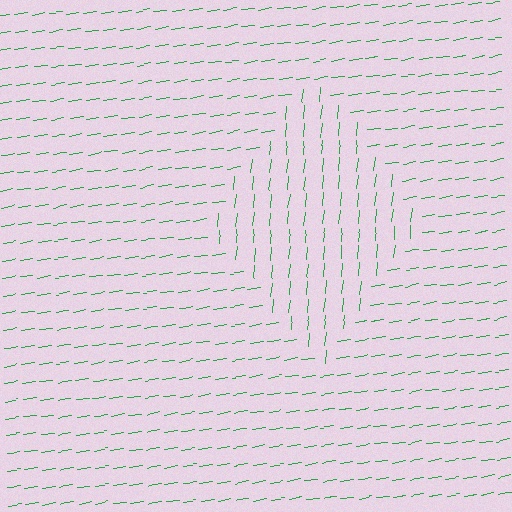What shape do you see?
I see a diamond.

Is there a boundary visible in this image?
Yes, there is a texture boundary formed by a change in line orientation.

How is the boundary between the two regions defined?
The boundary is defined purely by a change in line orientation (approximately 75 degrees difference). All lines are the same color and thickness.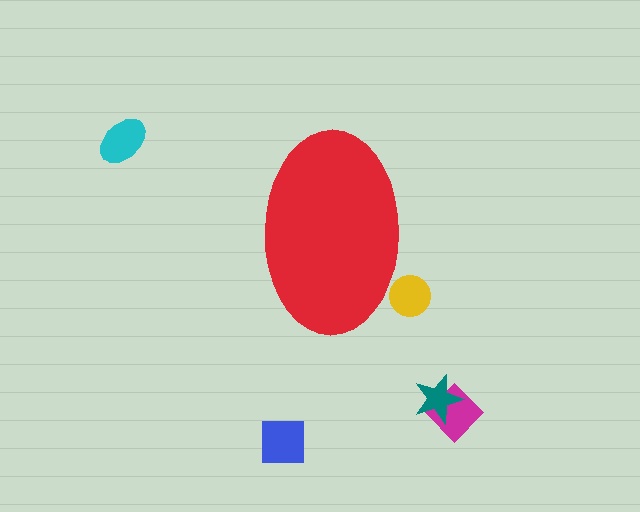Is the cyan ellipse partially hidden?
No, the cyan ellipse is fully visible.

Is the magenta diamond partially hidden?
No, the magenta diamond is fully visible.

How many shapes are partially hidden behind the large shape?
1 shape is partially hidden.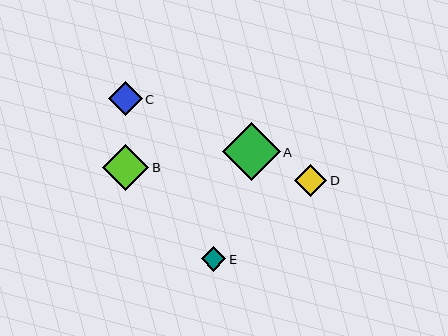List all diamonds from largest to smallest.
From largest to smallest: A, B, C, D, E.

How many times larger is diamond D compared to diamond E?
Diamond D is approximately 1.3 times the size of diamond E.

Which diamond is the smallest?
Diamond E is the smallest with a size of approximately 24 pixels.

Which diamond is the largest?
Diamond A is the largest with a size of approximately 58 pixels.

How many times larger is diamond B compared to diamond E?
Diamond B is approximately 1.9 times the size of diamond E.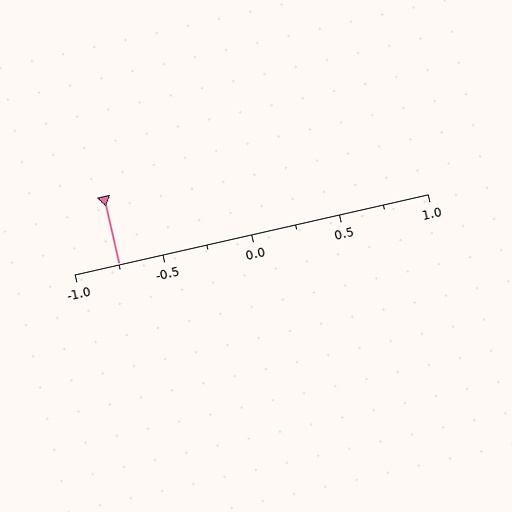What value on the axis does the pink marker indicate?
The marker indicates approximately -0.75.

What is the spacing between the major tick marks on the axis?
The major ticks are spaced 0.5 apart.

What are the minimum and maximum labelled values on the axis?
The axis runs from -1.0 to 1.0.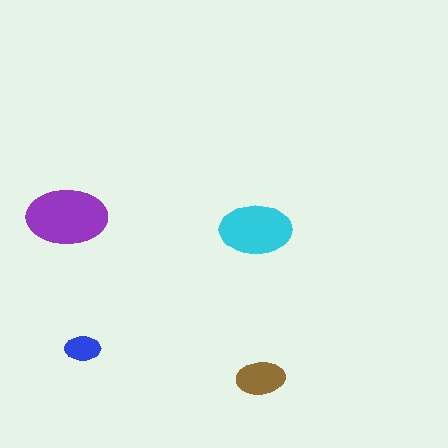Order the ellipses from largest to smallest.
the purple one, the cyan one, the brown one, the blue one.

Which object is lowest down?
The brown ellipse is bottommost.